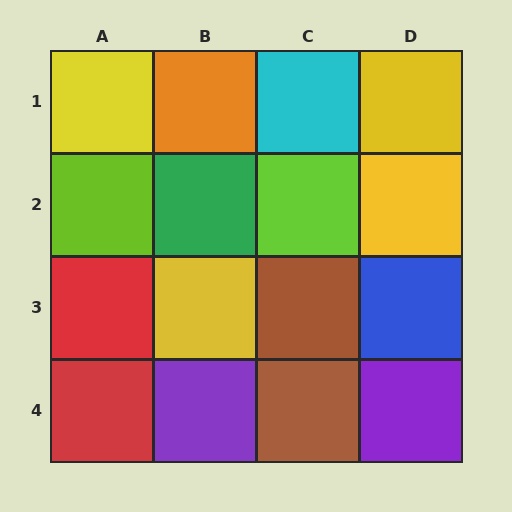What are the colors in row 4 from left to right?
Red, purple, brown, purple.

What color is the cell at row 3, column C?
Brown.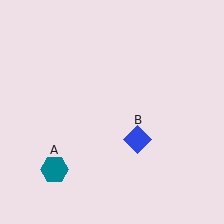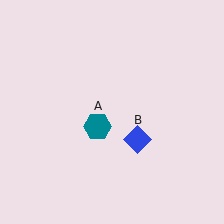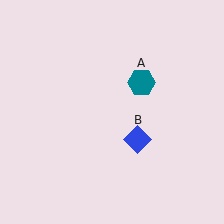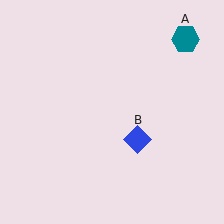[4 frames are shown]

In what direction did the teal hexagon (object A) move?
The teal hexagon (object A) moved up and to the right.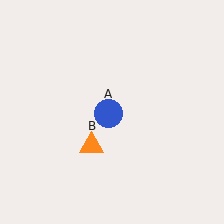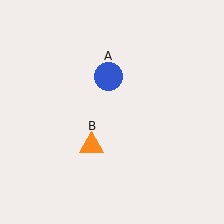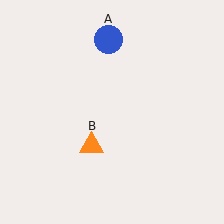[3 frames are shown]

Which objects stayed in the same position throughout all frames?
Orange triangle (object B) remained stationary.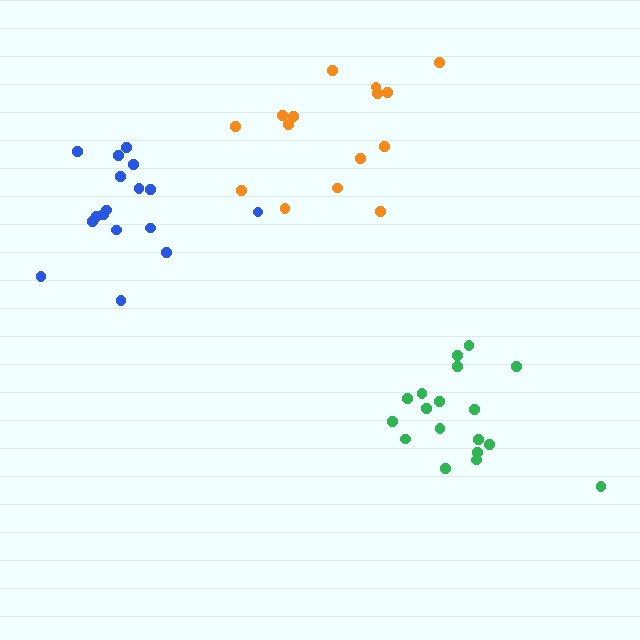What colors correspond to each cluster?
The clusters are colored: green, orange, blue.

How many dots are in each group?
Group 1: 18 dots, Group 2: 15 dots, Group 3: 17 dots (50 total).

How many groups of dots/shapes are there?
There are 3 groups.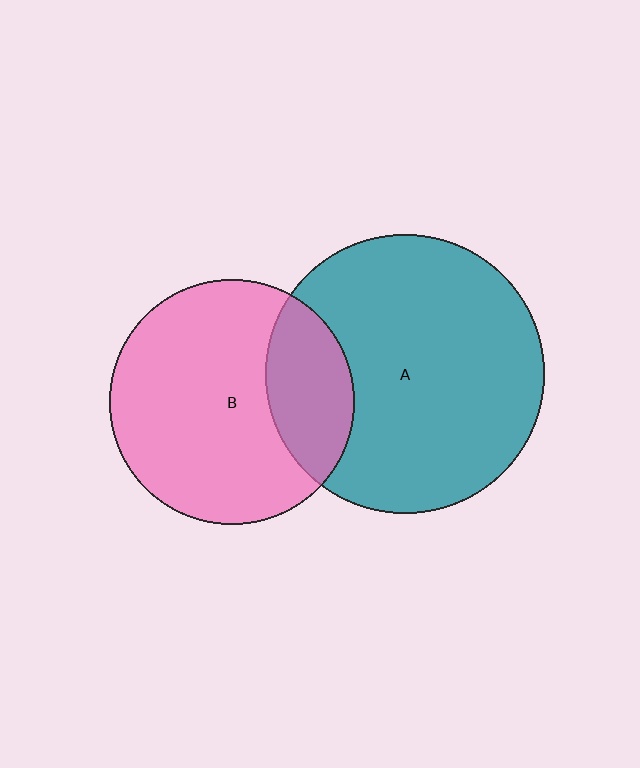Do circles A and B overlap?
Yes.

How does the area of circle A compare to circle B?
Approximately 1.3 times.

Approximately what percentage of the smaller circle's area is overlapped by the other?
Approximately 25%.